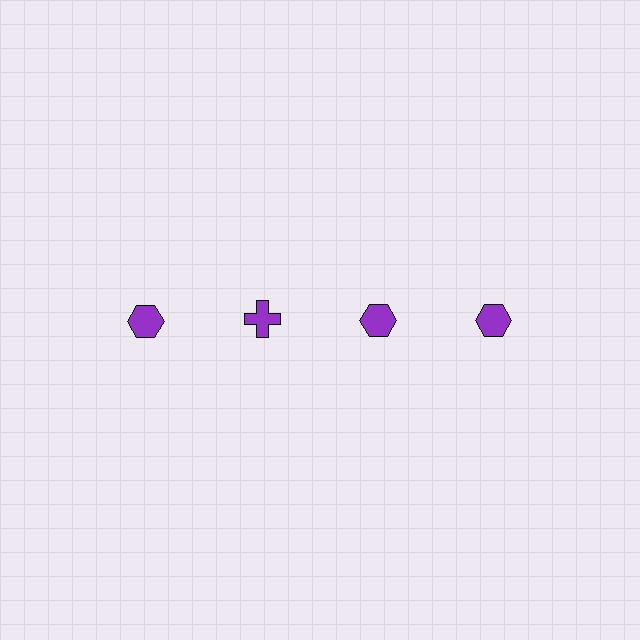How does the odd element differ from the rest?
It has a different shape: cross instead of hexagon.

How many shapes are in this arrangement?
There are 4 shapes arranged in a grid pattern.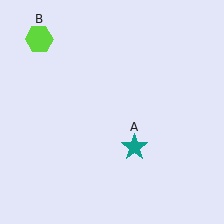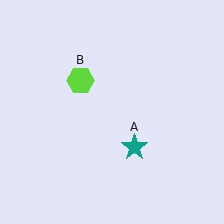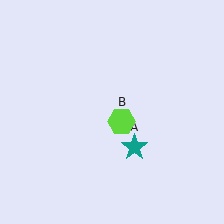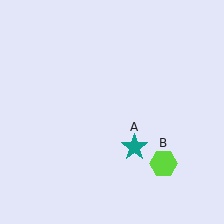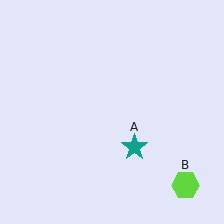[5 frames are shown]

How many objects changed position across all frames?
1 object changed position: lime hexagon (object B).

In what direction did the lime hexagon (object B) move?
The lime hexagon (object B) moved down and to the right.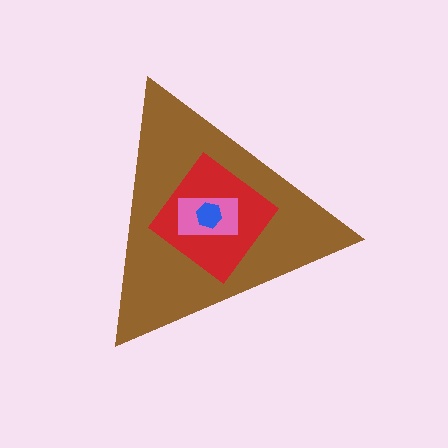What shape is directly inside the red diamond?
The pink rectangle.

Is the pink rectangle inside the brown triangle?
Yes.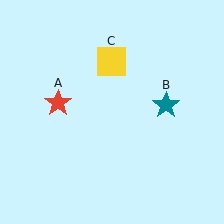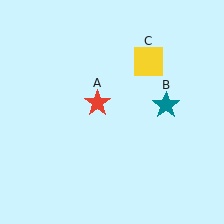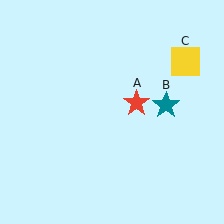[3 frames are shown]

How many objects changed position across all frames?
2 objects changed position: red star (object A), yellow square (object C).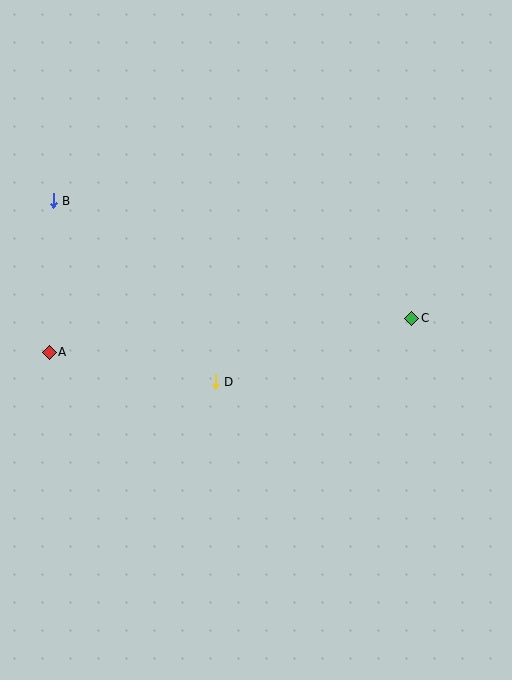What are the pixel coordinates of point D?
Point D is at (215, 382).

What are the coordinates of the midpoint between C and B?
The midpoint between C and B is at (232, 259).